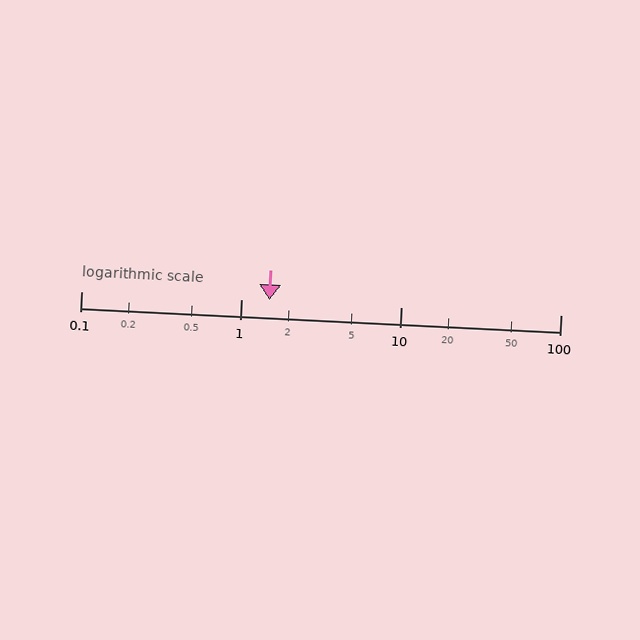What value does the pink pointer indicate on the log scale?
The pointer indicates approximately 1.5.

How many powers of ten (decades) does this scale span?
The scale spans 3 decades, from 0.1 to 100.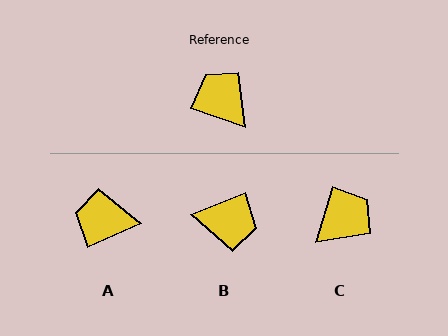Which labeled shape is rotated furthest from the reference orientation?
B, about 139 degrees away.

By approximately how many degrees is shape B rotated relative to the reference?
Approximately 139 degrees clockwise.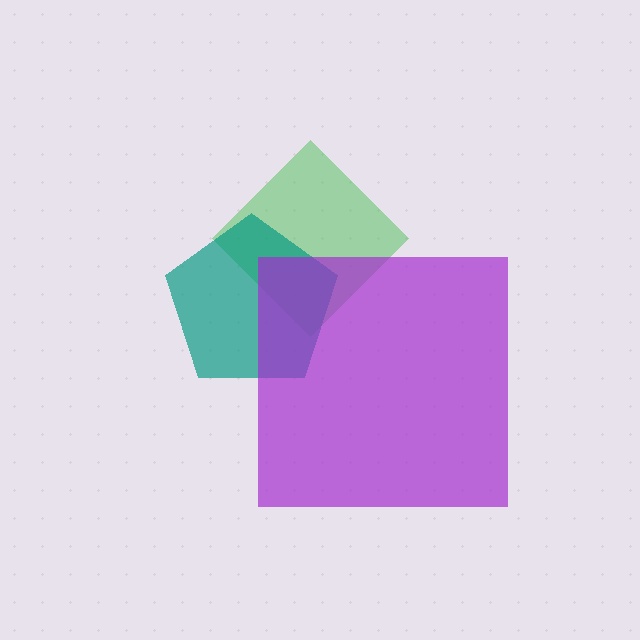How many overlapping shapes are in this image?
There are 3 overlapping shapes in the image.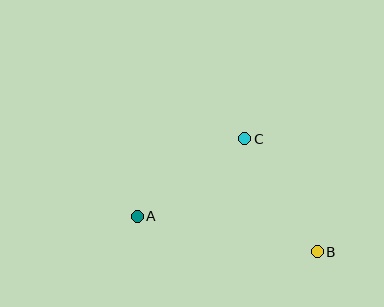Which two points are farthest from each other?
Points A and B are farthest from each other.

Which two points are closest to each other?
Points A and C are closest to each other.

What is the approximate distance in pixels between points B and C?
The distance between B and C is approximately 134 pixels.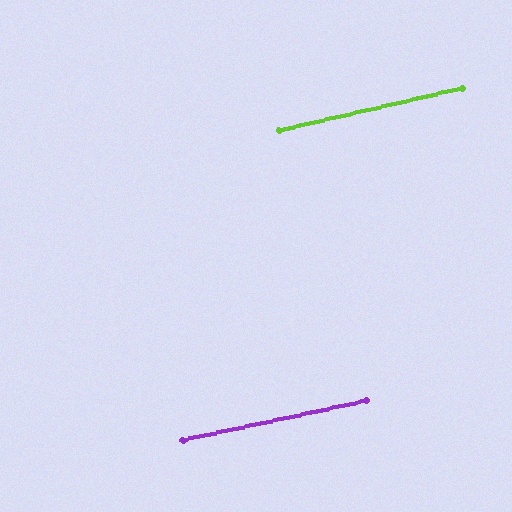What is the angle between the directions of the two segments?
Approximately 1 degree.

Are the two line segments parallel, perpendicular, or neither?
Parallel — their directions differ by only 0.8°.